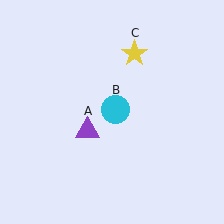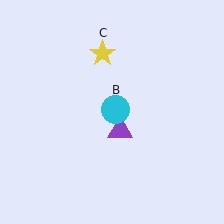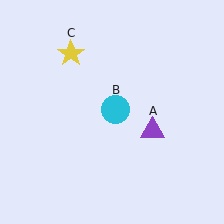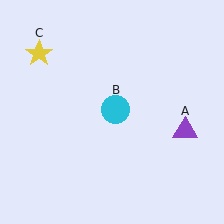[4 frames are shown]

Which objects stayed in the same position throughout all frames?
Cyan circle (object B) remained stationary.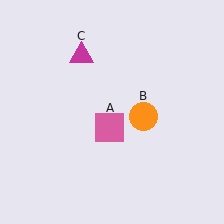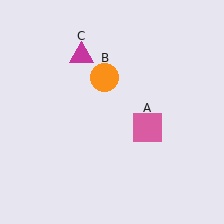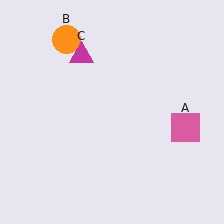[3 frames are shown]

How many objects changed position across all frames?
2 objects changed position: pink square (object A), orange circle (object B).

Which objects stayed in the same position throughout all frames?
Magenta triangle (object C) remained stationary.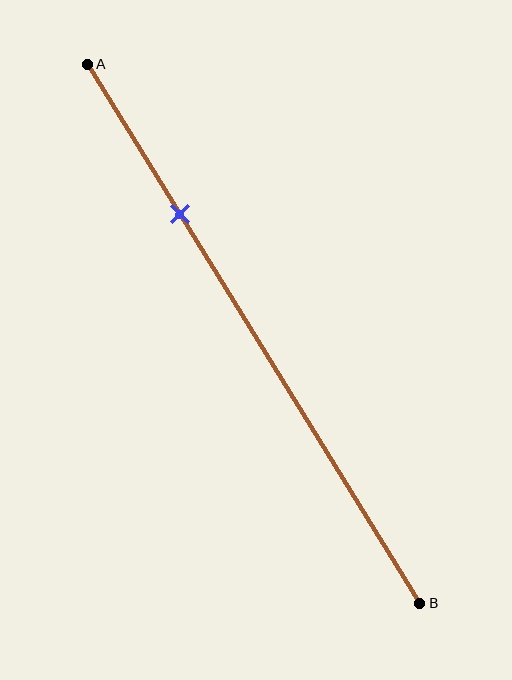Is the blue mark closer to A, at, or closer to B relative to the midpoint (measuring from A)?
The blue mark is closer to point A than the midpoint of segment AB.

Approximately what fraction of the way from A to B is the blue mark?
The blue mark is approximately 30% of the way from A to B.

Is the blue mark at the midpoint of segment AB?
No, the mark is at about 30% from A, not at the 50% midpoint.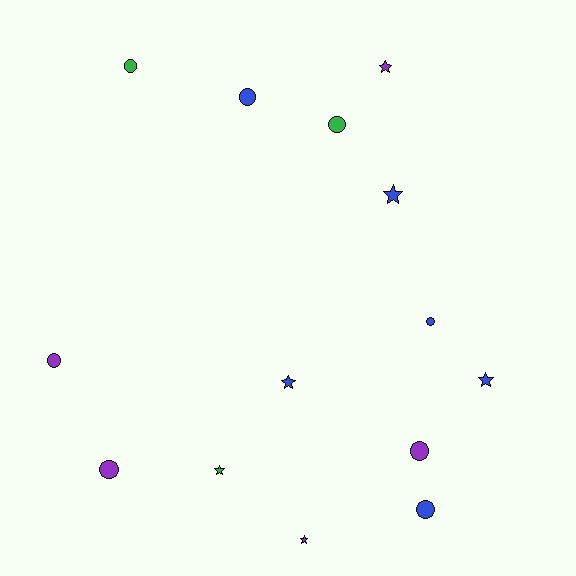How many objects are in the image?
There are 14 objects.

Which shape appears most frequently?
Circle, with 8 objects.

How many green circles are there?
There are 2 green circles.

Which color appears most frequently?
Blue, with 6 objects.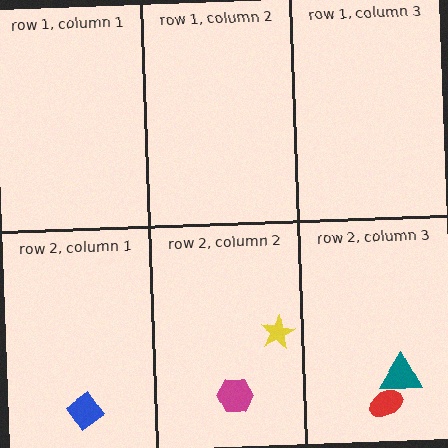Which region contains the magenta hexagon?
The row 2, column 2 region.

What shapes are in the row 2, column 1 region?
The blue diamond.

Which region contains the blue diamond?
The row 2, column 1 region.